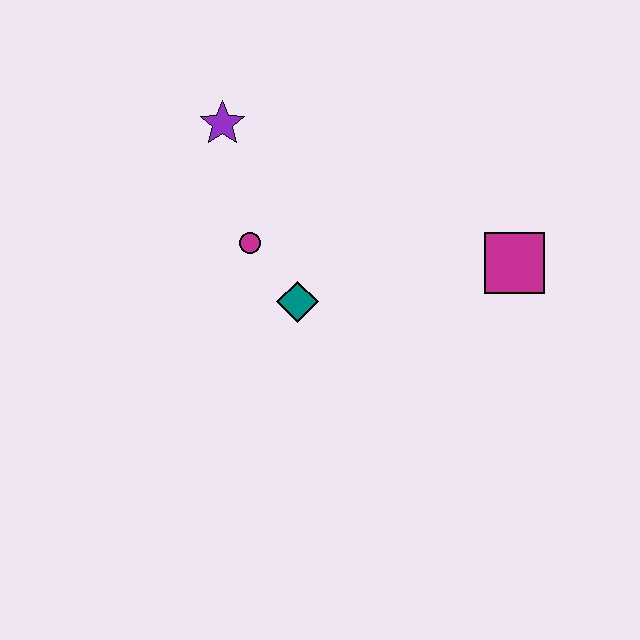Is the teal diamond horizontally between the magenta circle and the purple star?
No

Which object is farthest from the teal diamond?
The magenta square is farthest from the teal diamond.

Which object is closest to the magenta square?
The teal diamond is closest to the magenta square.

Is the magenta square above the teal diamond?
Yes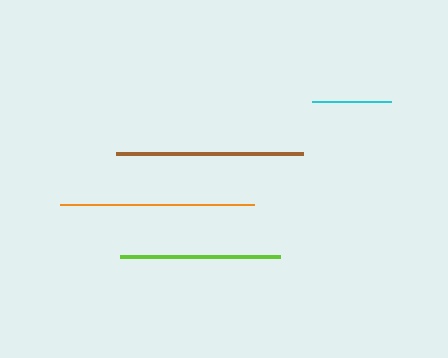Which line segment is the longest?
The orange line is the longest at approximately 194 pixels.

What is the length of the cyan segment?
The cyan segment is approximately 79 pixels long.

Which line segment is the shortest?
The cyan line is the shortest at approximately 79 pixels.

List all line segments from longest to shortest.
From longest to shortest: orange, brown, lime, cyan.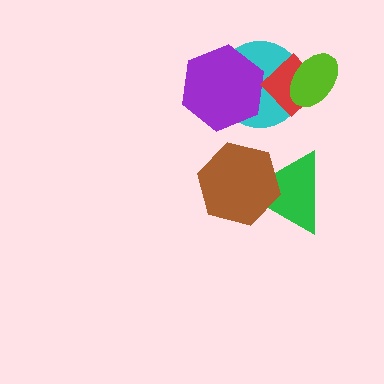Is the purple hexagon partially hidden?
No, no other shape covers it.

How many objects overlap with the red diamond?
2 objects overlap with the red diamond.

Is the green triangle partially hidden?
Yes, it is partially covered by another shape.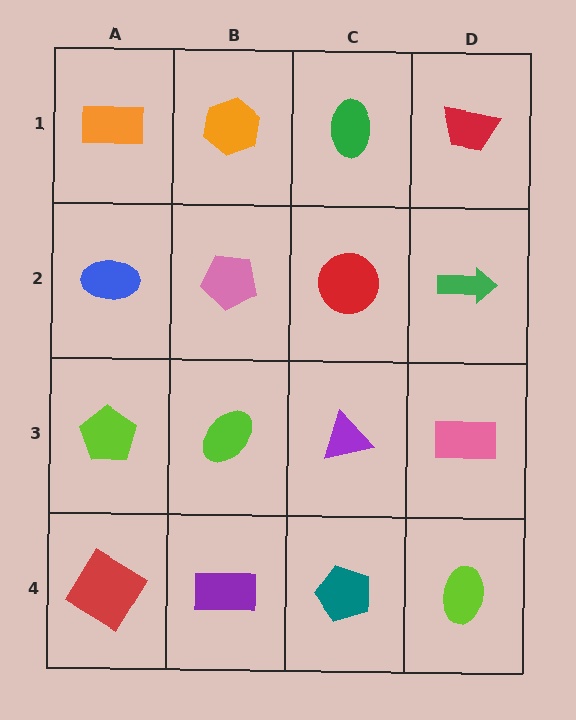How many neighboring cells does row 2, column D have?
3.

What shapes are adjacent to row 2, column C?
A green ellipse (row 1, column C), a purple triangle (row 3, column C), a pink pentagon (row 2, column B), a green arrow (row 2, column D).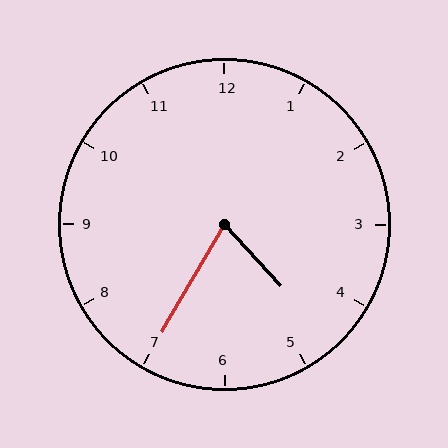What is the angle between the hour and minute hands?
Approximately 72 degrees.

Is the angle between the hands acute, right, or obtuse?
It is acute.